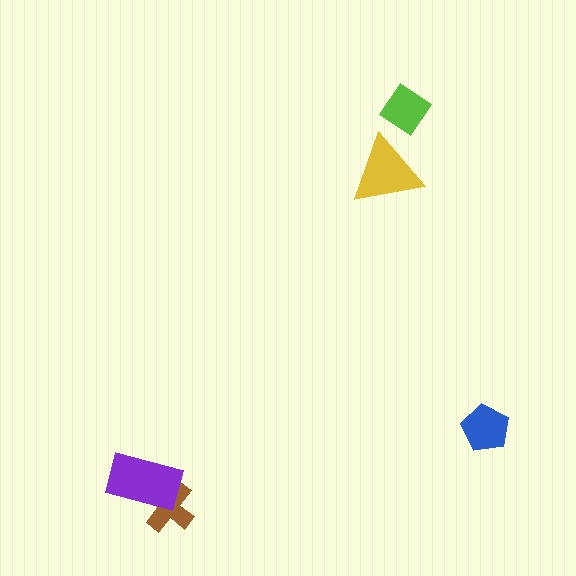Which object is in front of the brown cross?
The purple rectangle is in front of the brown cross.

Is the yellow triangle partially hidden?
No, no other shape covers it.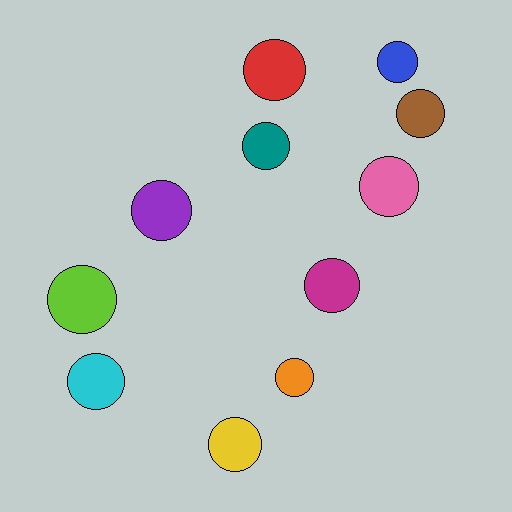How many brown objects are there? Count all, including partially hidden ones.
There is 1 brown object.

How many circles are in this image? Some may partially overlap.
There are 11 circles.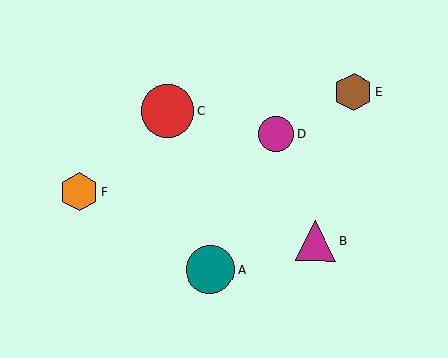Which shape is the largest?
The red circle (labeled C) is the largest.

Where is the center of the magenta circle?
The center of the magenta circle is at (276, 134).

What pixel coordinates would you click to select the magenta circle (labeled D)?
Click at (276, 134) to select the magenta circle D.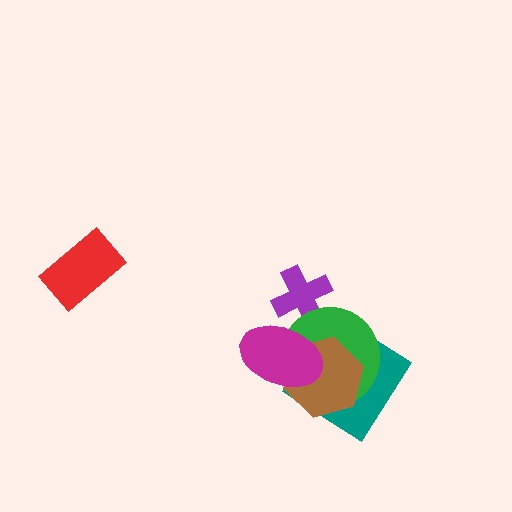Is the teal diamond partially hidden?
Yes, it is partially covered by another shape.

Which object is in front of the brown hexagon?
The magenta ellipse is in front of the brown hexagon.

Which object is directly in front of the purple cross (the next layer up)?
The green circle is directly in front of the purple cross.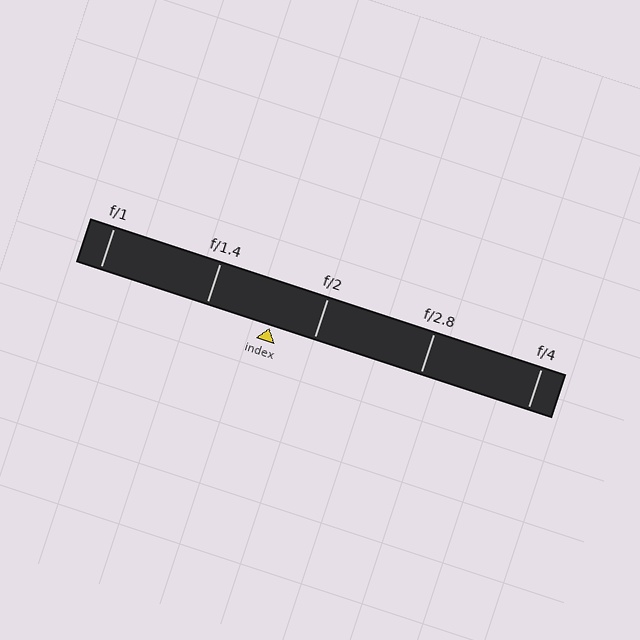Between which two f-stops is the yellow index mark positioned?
The index mark is between f/1.4 and f/2.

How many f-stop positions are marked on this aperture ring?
There are 5 f-stop positions marked.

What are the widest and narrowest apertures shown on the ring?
The widest aperture shown is f/1 and the narrowest is f/4.